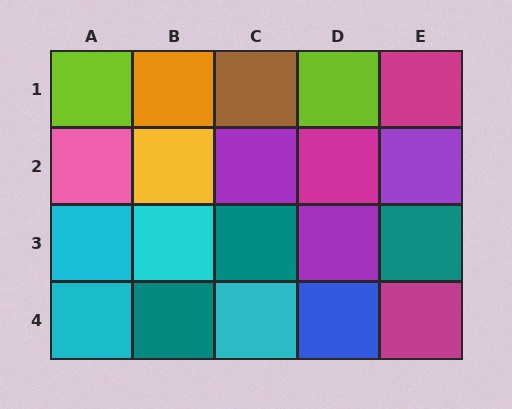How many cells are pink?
1 cell is pink.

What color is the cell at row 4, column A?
Cyan.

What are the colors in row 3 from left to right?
Cyan, cyan, teal, purple, teal.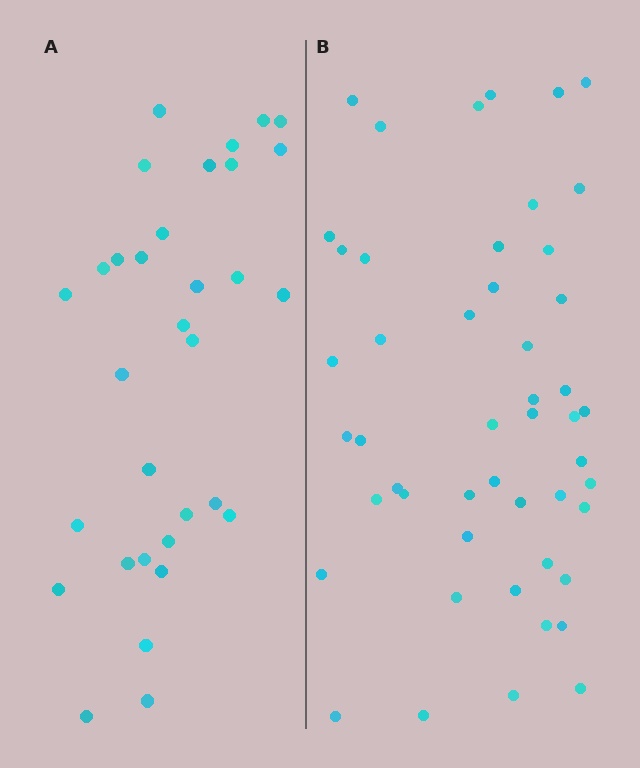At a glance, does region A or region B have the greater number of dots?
Region B (the right region) has more dots.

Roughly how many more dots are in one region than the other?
Region B has approximately 15 more dots than region A.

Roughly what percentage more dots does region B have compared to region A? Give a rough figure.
About 55% more.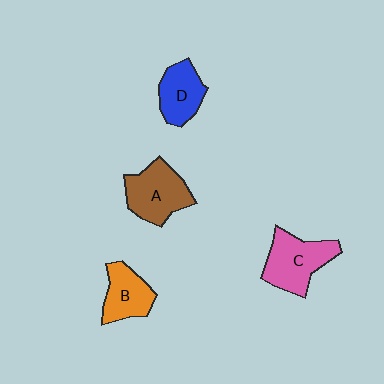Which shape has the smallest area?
Shape D (blue).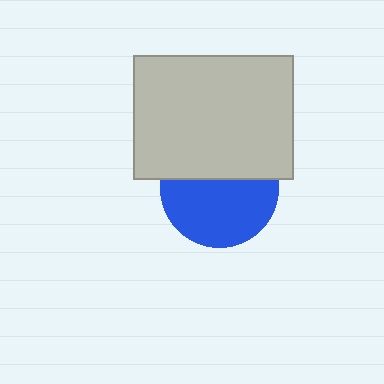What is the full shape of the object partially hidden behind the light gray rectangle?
The partially hidden object is a blue circle.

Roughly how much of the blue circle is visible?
About half of it is visible (roughly 59%).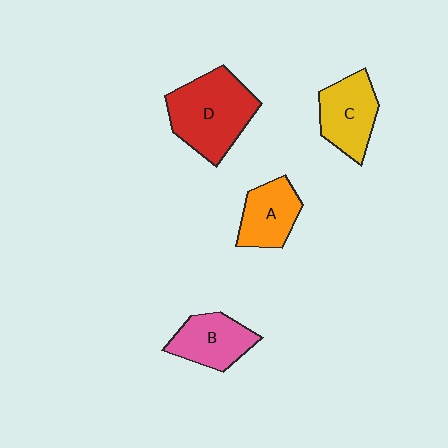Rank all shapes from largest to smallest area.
From largest to smallest: D (red), C (yellow), B (pink), A (orange).